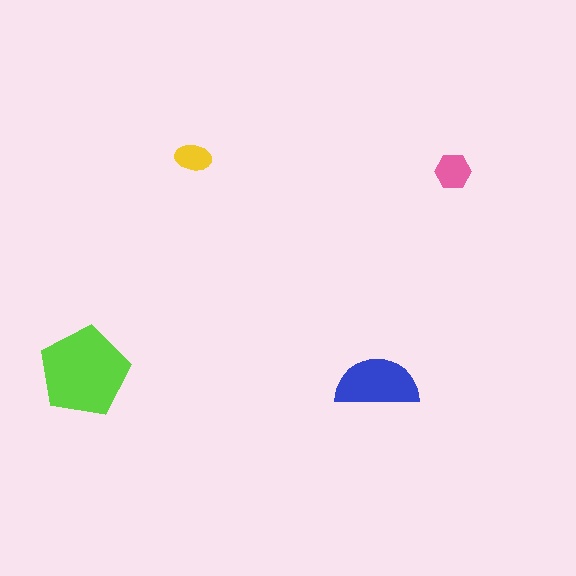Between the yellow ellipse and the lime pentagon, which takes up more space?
The lime pentagon.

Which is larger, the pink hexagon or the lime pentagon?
The lime pentagon.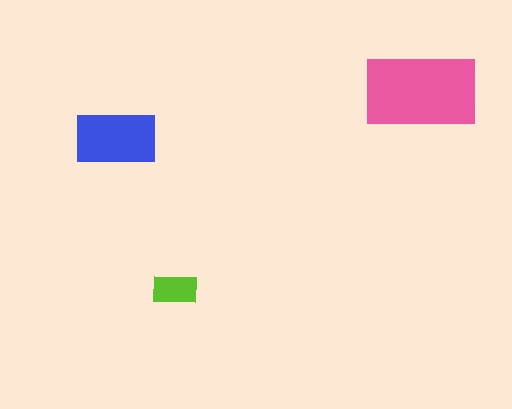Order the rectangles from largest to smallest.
the pink one, the blue one, the lime one.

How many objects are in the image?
There are 3 objects in the image.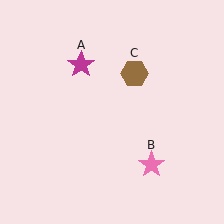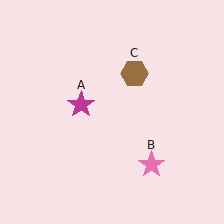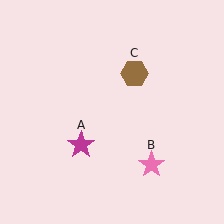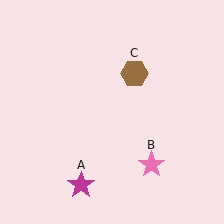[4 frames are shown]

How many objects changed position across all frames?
1 object changed position: magenta star (object A).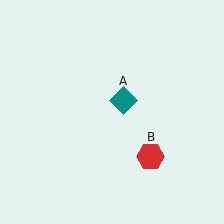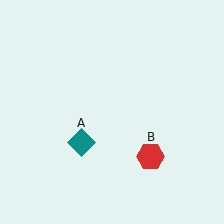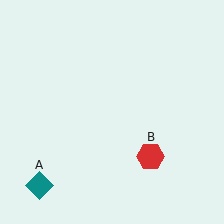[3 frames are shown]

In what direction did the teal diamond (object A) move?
The teal diamond (object A) moved down and to the left.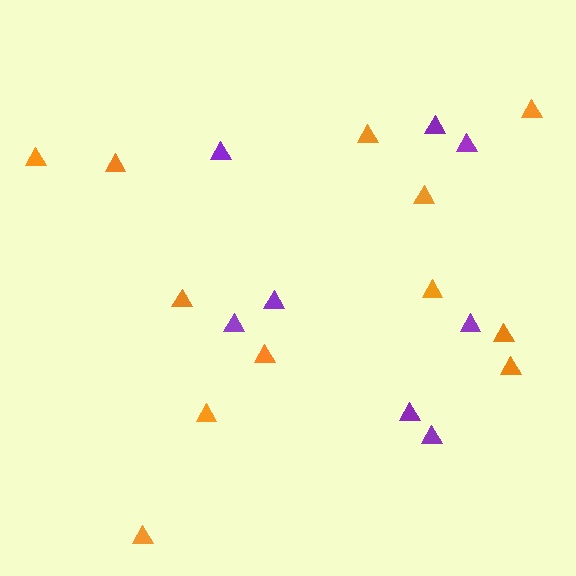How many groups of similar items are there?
There are 2 groups: one group of orange triangles (12) and one group of purple triangles (8).